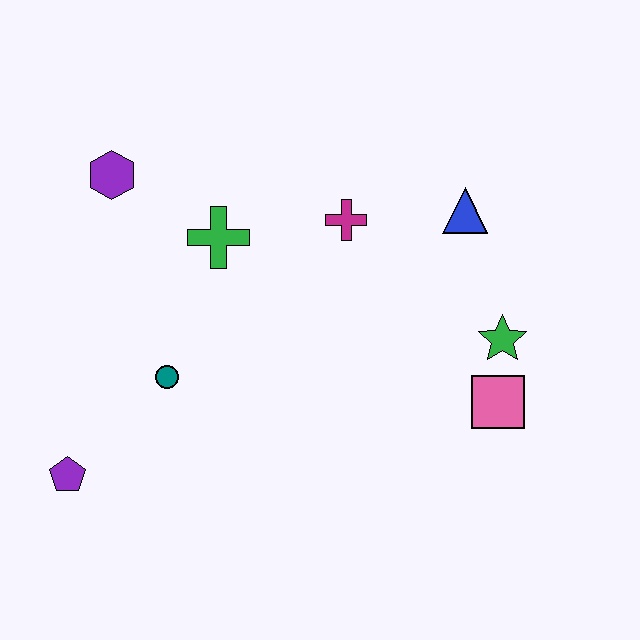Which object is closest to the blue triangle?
The magenta cross is closest to the blue triangle.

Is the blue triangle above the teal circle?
Yes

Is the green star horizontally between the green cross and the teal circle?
No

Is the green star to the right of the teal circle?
Yes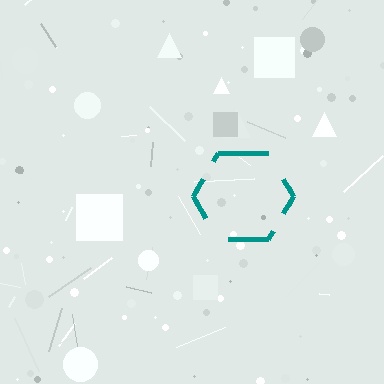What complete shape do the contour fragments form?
The contour fragments form a hexagon.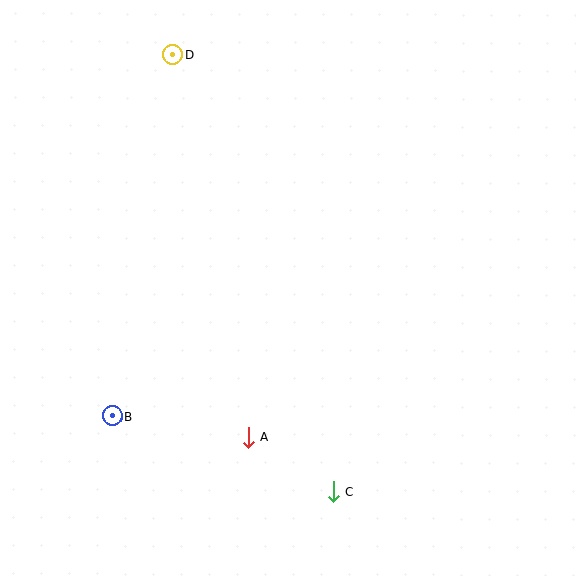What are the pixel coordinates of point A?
Point A is at (248, 437).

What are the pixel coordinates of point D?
Point D is at (173, 55).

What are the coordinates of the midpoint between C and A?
The midpoint between C and A is at (291, 465).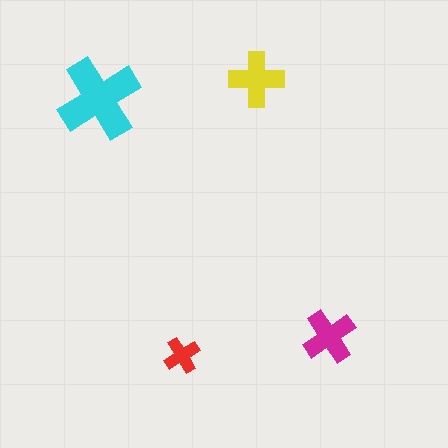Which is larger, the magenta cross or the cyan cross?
The cyan one.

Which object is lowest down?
The red cross is bottommost.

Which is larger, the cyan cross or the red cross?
The cyan one.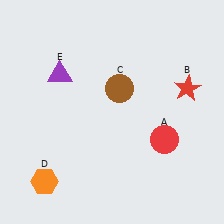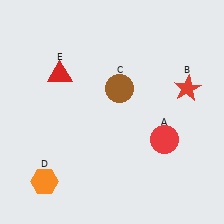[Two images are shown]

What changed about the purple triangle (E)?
In Image 1, E is purple. In Image 2, it changed to red.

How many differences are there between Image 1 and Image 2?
There is 1 difference between the two images.